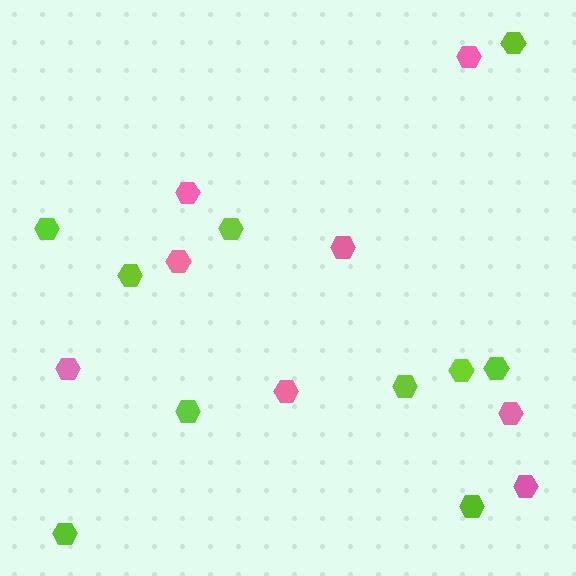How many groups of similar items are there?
There are 2 groups: one group of pink hexagons (8) and one group of lime hexagons (10).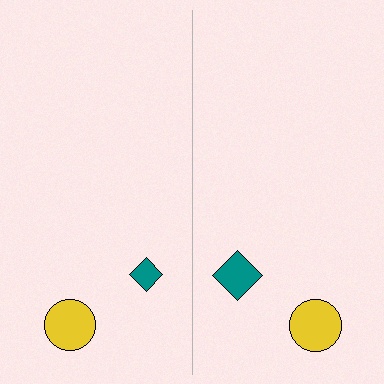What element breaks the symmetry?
The teal diamond on the right side has a different size than its mirror counterpart.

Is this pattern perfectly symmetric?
No, the pattern is not perfectly symmetric. The teal diamond on the right side has a different size than its mirror counterpart.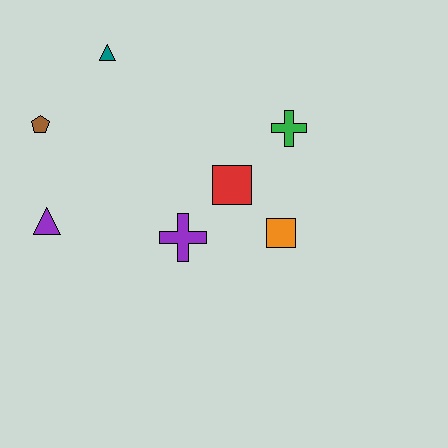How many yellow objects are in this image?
There are no yellow objects.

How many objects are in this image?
There are 7 objects.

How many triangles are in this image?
There are 2 triangles.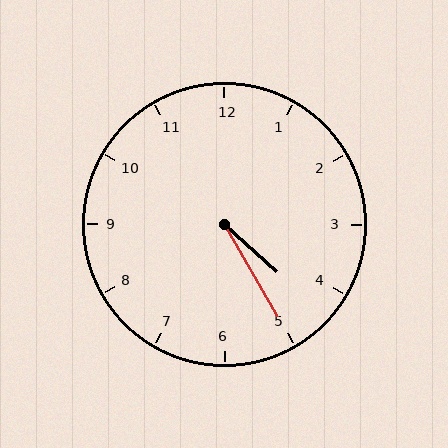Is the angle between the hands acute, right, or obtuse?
It is acute.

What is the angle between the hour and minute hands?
Approximately 18 degrees.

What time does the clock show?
4:25.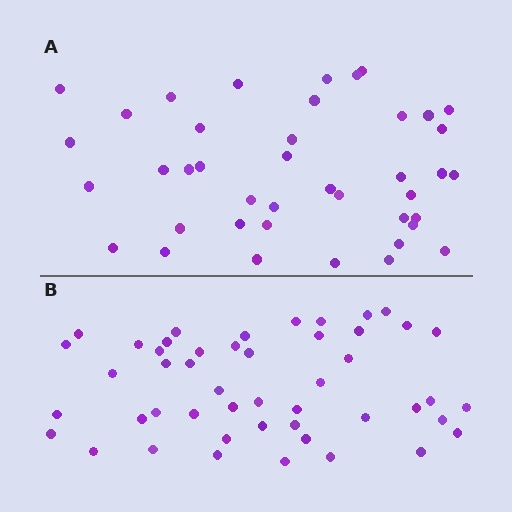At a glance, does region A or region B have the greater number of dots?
Region B (the bottom region) has more dots.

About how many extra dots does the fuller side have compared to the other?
Region B has roughly 8 or so more dots than region A.